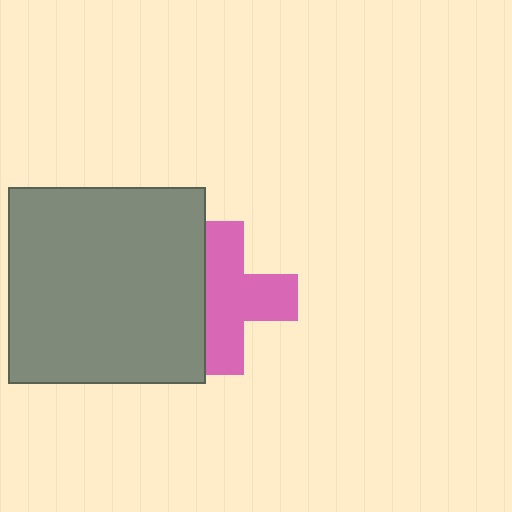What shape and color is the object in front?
The object in front is a gray square.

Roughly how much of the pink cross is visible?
Most of it is visible (roughly 69%).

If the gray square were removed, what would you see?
You would see the complete pink cross.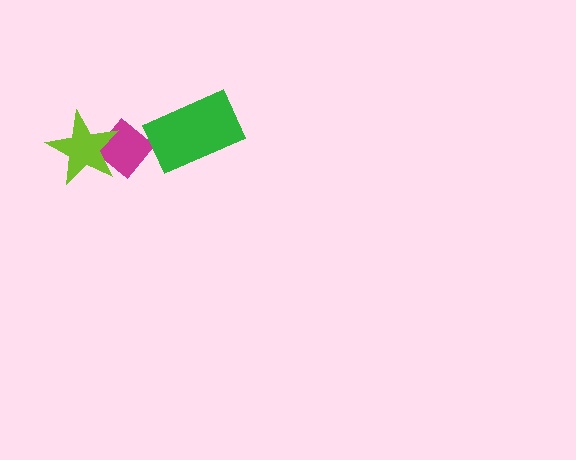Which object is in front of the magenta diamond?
The lime star is in front of the magenta diamond.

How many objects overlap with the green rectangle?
0 objects overlap with the green rectangle.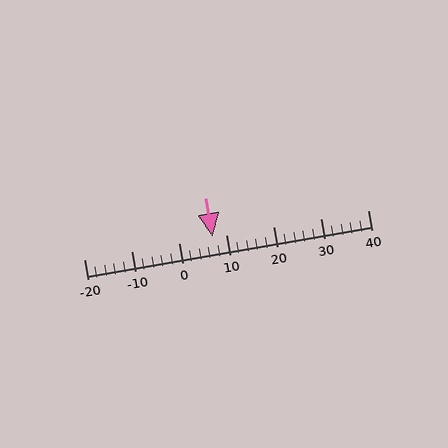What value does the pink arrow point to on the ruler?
The pink arrow points to approximately 7.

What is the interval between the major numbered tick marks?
The major tick marks are spaced 10 units apart.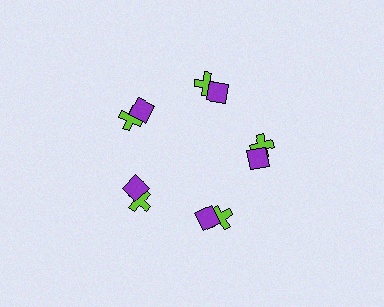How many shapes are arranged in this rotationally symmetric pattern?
There are 10 shapes, arranged in 5 groups of 2.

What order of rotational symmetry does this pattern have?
This pattern has 5-fold rotational symmetry.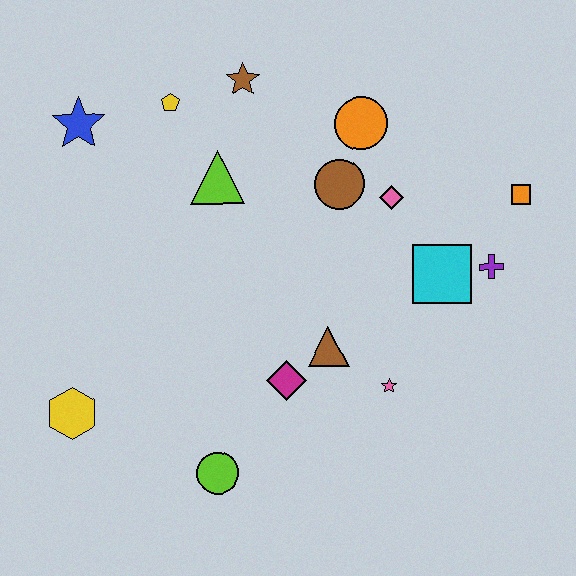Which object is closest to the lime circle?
The magenta diamond is closest to the lime circle.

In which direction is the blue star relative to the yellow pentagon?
The blue star is to the left of the yellow pentagon.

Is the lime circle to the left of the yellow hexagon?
No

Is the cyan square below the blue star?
Yes